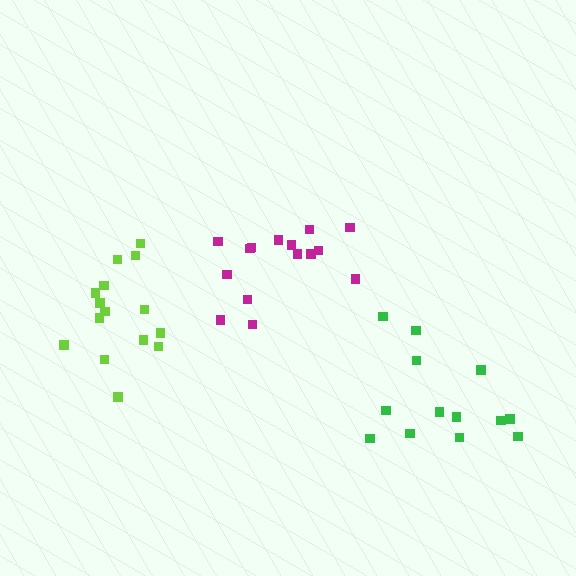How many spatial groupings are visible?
There are 3 spatial groupings.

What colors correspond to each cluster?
The clusters are colored: magenta, green, lime.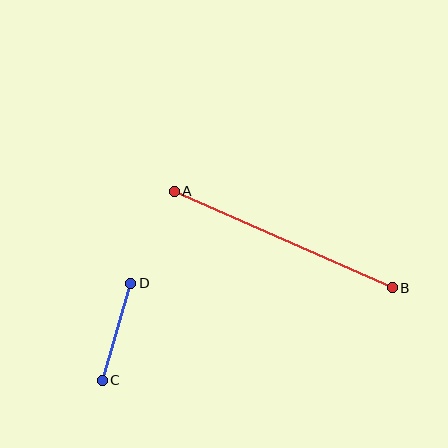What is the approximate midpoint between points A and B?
The midpoint is at approximately (283, 240) pixels.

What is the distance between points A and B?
The distance is approximately 238 pixels.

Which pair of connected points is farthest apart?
Points A and B are farthest apart.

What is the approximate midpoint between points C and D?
The midpoint is at approximately (116, 332) pixels.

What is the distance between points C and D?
The distance is approximately 101 pixels.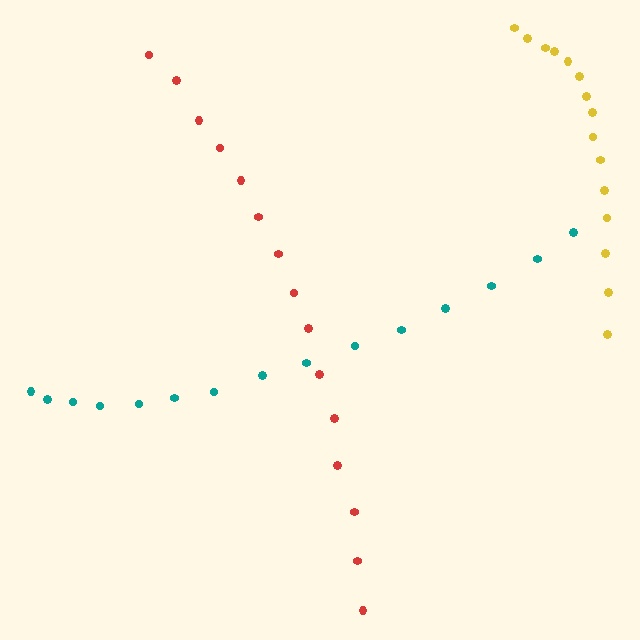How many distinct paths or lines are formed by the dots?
There are 3 distinct paths.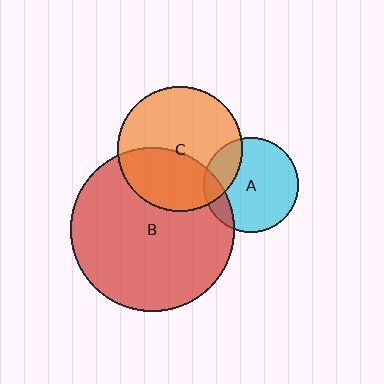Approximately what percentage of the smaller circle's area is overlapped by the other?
Approximately 15%.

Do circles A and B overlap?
Yes.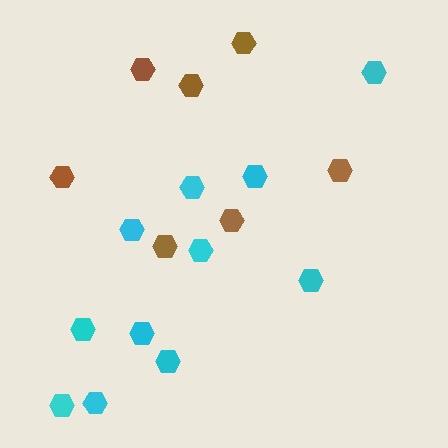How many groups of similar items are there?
There are 2 groups: one group of cyan hexagons (11) and one group of brown hexagons (7).